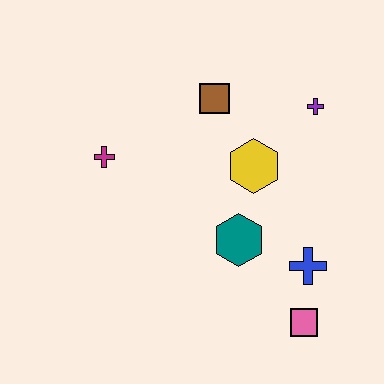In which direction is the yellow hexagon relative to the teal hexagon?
The yellow hexagon is above the teal hexagon.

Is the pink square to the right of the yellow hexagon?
Yes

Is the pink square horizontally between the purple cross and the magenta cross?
Yes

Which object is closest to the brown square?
The yellow hexagon is closest to the brown square.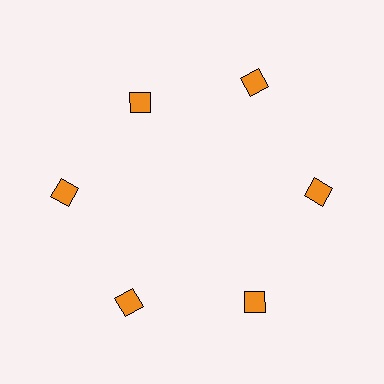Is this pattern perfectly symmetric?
No. The 6 orange squares are arranged in a ring, but one element near the 11 o'clock position is pulled inward toward the center, breaking the 6-fold rotational symmetry.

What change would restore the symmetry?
The symmetry would be restored by moving it outward, back onto the ring so that all 6 squares sit at equal angles and equal distance from the center.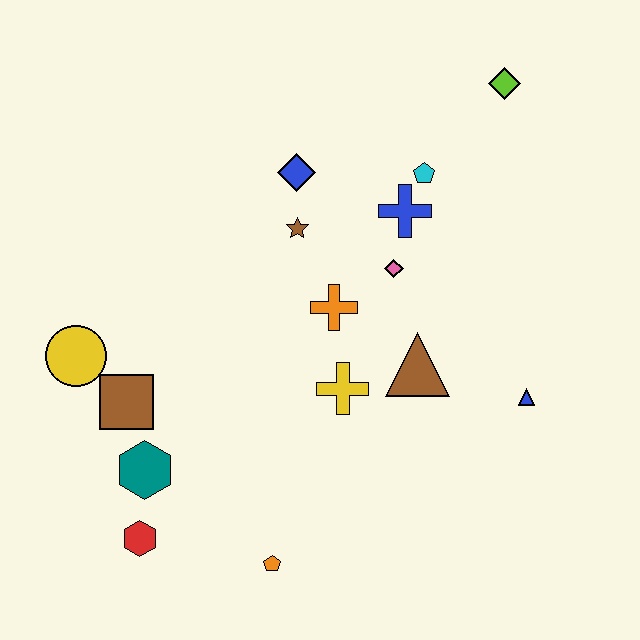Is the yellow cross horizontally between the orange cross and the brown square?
No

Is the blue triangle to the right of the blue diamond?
Yes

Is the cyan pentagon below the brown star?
No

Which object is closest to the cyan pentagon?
The blue cross is closest to the cyan pentagon.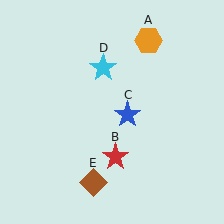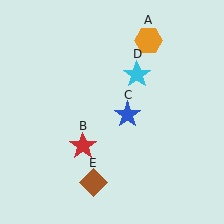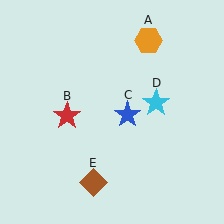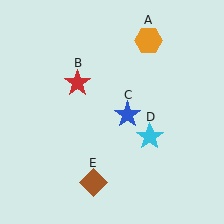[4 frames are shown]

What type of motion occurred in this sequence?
The red star (object B), cyan star (object D) rotated clockwise around the center of the scene.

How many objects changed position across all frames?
2 objects changed position: red star (object B), cyan star (object D).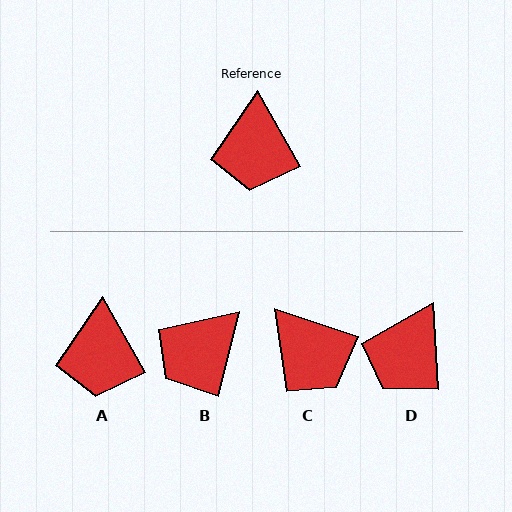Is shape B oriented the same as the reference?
No, it is off by about 43 degrees.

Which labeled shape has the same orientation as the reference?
A.